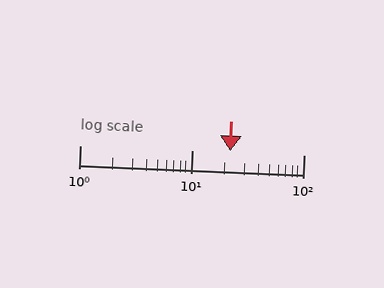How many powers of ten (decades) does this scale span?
The scale spans 2 decades, from 1 to 100.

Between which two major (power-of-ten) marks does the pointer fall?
The pointer is between 10 and 100.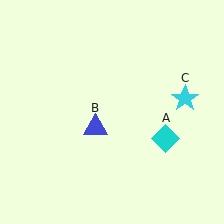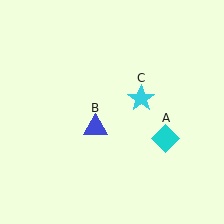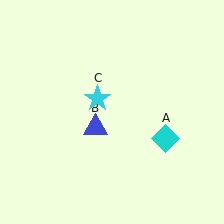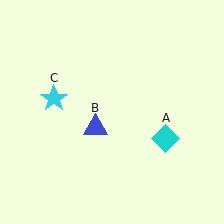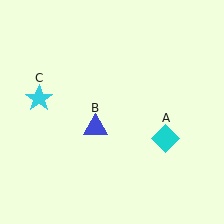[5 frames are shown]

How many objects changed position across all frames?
1 object changed position: cyan star (object C).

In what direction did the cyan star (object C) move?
The cyan star (object C) moved left.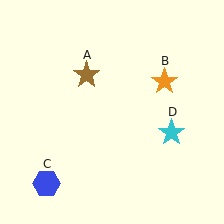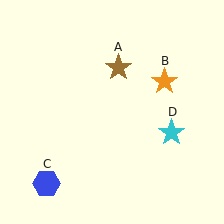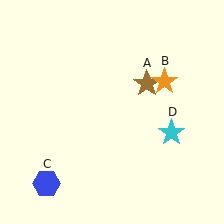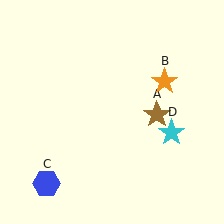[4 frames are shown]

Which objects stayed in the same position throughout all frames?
Orange star (object B) and blue hexagon (object C) and cyan star (object D) remained stationary.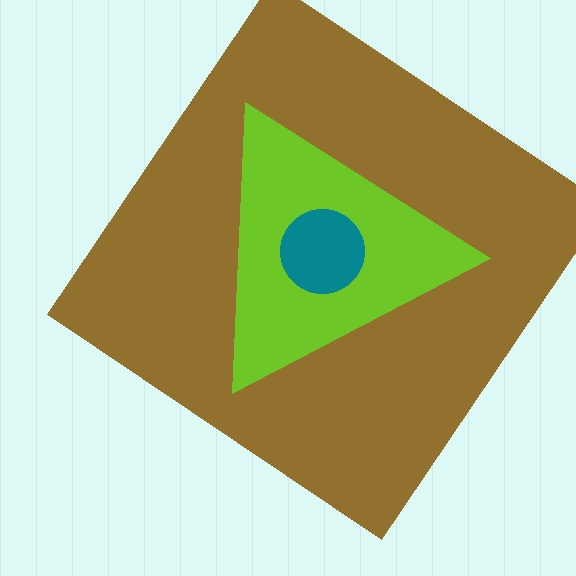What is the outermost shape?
The brown diamond.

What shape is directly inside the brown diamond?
The lime triangle.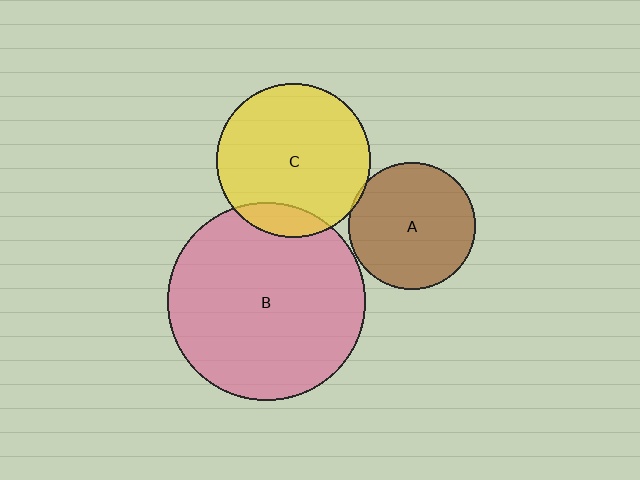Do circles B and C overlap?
Yes.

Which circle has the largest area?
Circle B (pink).